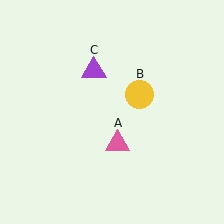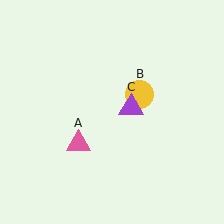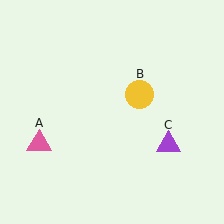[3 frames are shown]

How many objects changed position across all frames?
2 objects changed position: pink triangle (object A), purple triangle (object C).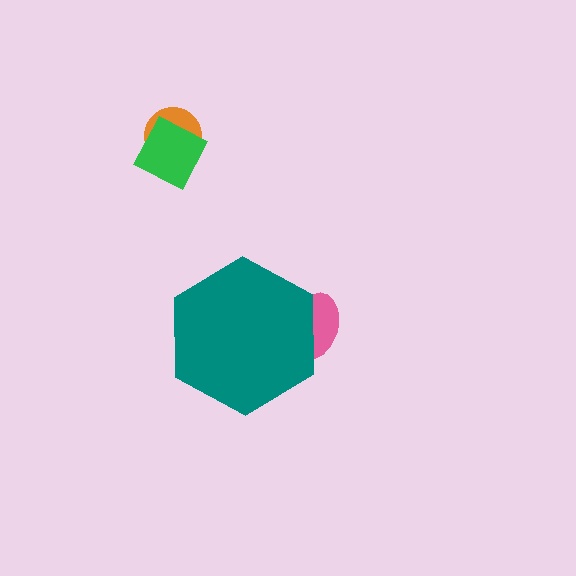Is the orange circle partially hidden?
No, the orange circle is fully visible.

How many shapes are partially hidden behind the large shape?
1 shape is partially hidden.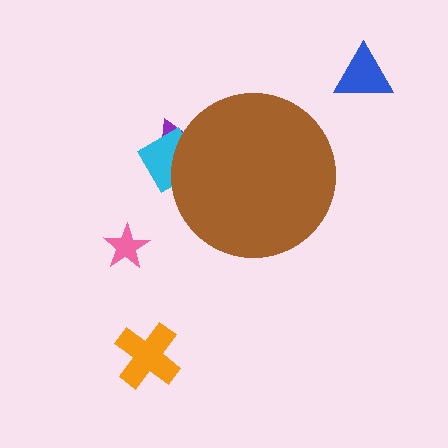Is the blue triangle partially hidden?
No, the blue triangle is fully visible.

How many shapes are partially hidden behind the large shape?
2 shapes are partially hidden.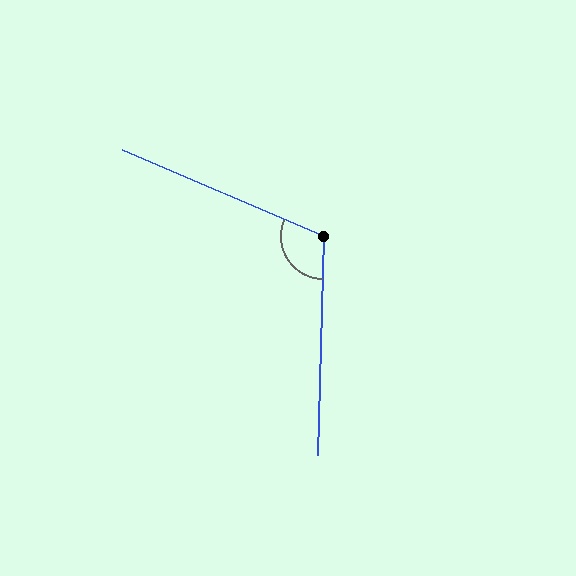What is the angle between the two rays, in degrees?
Approximately 112 degrees.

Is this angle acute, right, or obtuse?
It is obtuse.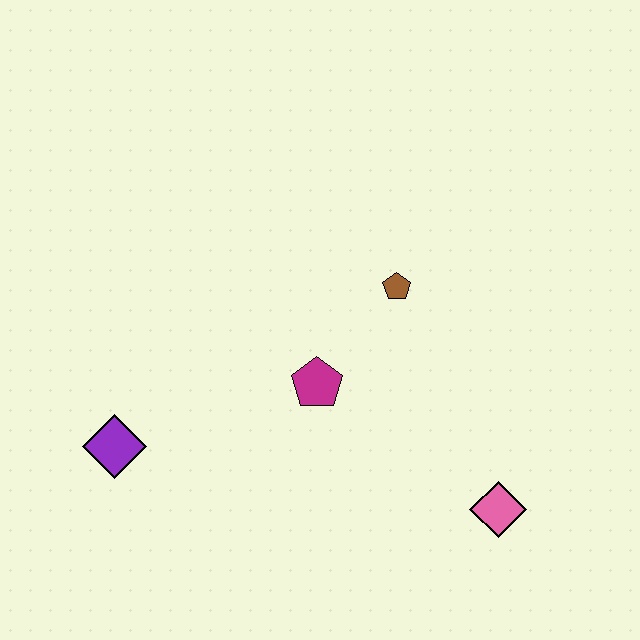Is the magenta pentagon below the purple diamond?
No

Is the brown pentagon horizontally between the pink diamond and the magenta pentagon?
Yes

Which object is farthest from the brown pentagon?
The purple diamond is farthest from the brown pentagon.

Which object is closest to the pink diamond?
The magenta pentagon is closest to the pink diamond.